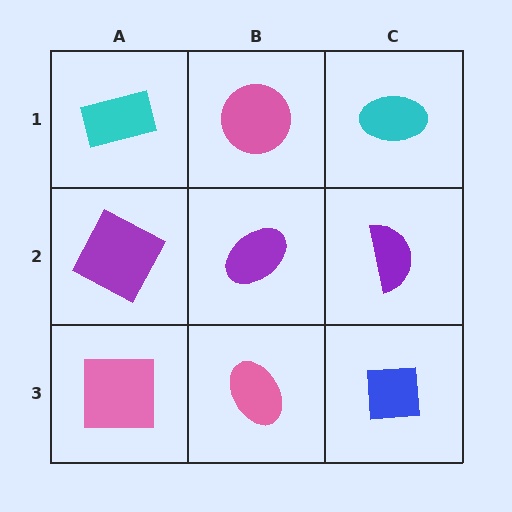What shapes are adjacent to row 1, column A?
A purple square (row 2, column A), a pink circle (row 1, column B).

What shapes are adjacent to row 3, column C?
A purple semicircle (row 2, column C), a pink ellipse (row 3, column B).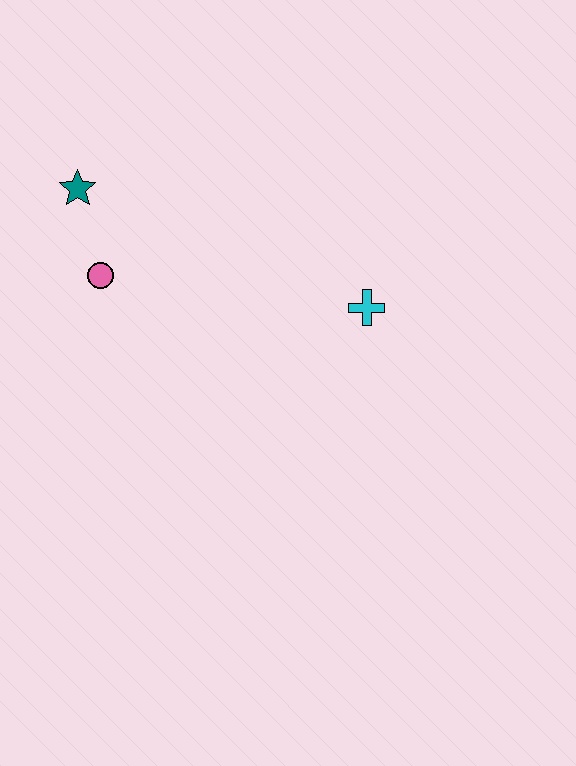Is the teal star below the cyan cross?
No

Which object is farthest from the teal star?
The cyan cross is farthest from the teal star.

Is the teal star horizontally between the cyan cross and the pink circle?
No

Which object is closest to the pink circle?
The teal star is closest to the pink circle.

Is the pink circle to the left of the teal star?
No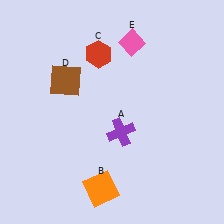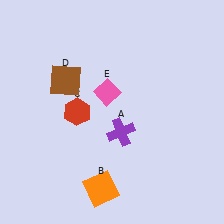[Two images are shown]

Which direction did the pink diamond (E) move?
The pink diamond (E) moved down.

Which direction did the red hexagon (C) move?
The red hexagon (C) moved down.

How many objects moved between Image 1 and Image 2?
2 objects moved between the two images.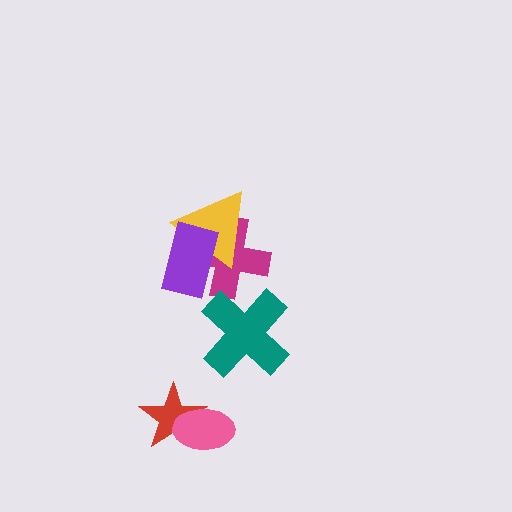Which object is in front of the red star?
The pink ellipse is in front of the red star.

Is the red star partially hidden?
Yes, it is partially covered by another shape.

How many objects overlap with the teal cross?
1 object overlaps with the teal cross.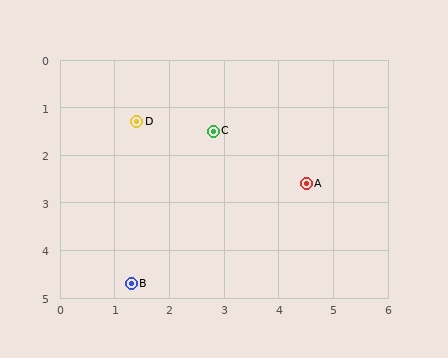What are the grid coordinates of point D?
Point D is at approximately (1.4, 1.3).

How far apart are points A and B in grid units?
Points A and B are about 3.8 grid units apart.